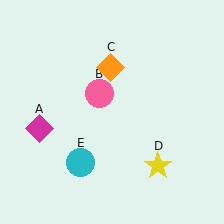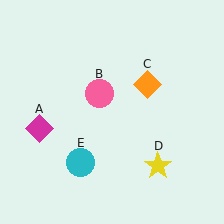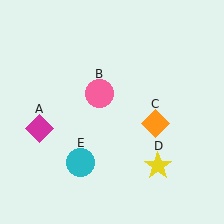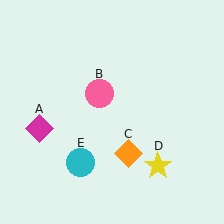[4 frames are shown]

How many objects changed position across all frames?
1 object changed position: orange diamond (object C).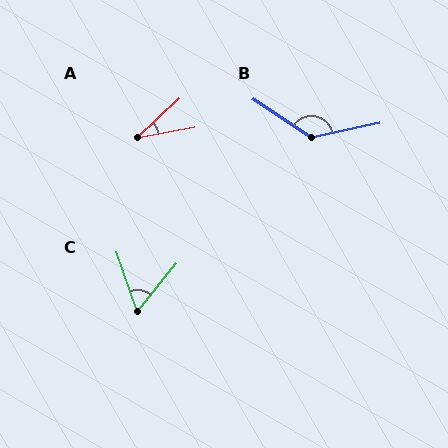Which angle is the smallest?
A, at approximately 32 degrees.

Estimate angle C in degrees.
Approximately 58 degrees.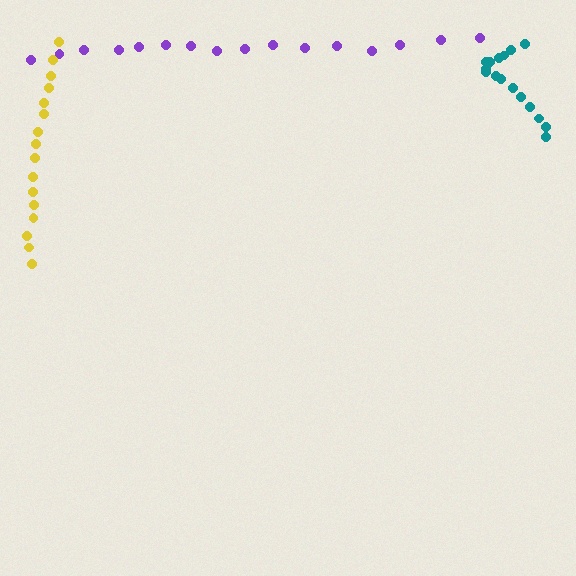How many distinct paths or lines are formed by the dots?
There are 3 distinct paths.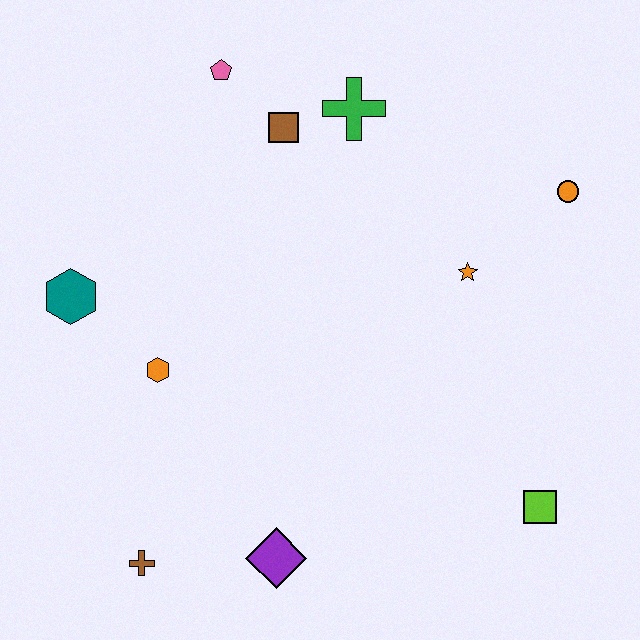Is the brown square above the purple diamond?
Yes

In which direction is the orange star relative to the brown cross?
The orange star is to the right of the brown cross.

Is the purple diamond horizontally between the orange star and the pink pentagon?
Yes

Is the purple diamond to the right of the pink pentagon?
Yes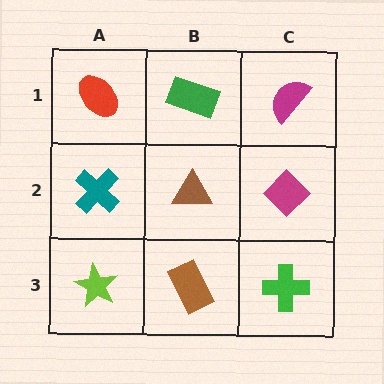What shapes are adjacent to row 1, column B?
A brown triangle (row 2, column B), a red ellipse (row 1, column A), a magenta semicircle (row 1, column C).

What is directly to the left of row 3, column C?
A brown rectangle.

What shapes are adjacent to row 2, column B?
A green rectangle (row 1, column B), a brown rectangle (row 3, column B), a teal cross (row 2, column A), a magenta diamond (row 2, column C).